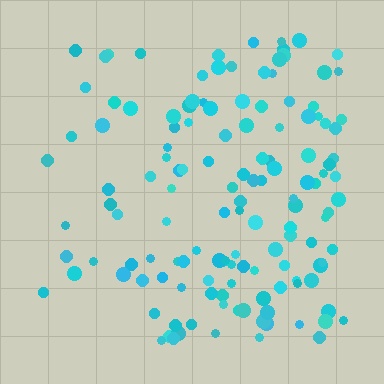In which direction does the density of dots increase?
From left to right, with the right side densest.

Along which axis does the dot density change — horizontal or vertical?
Horizontal.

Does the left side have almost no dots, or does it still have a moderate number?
Still a moderate number, just noticeably fewer than the right.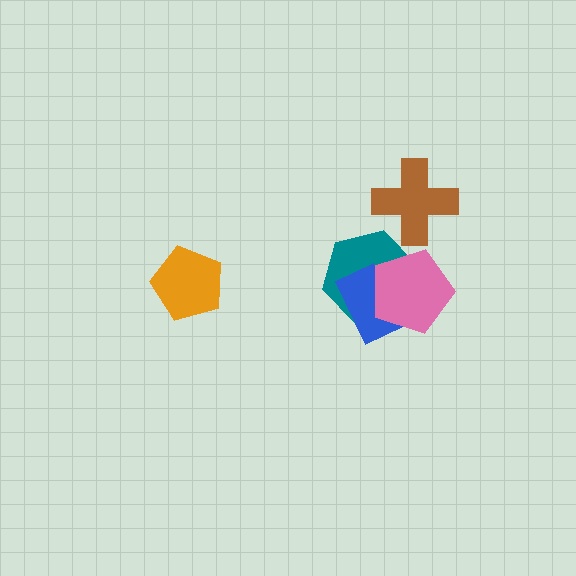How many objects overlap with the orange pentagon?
0 objects overlap with the orange pentagon.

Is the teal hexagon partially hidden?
Yes, it is partially covered by another shape.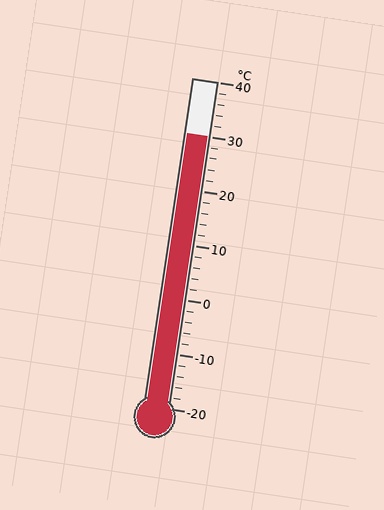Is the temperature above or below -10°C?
The temperature is above -10°C.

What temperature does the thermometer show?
The thermometer shows approximately 30°C.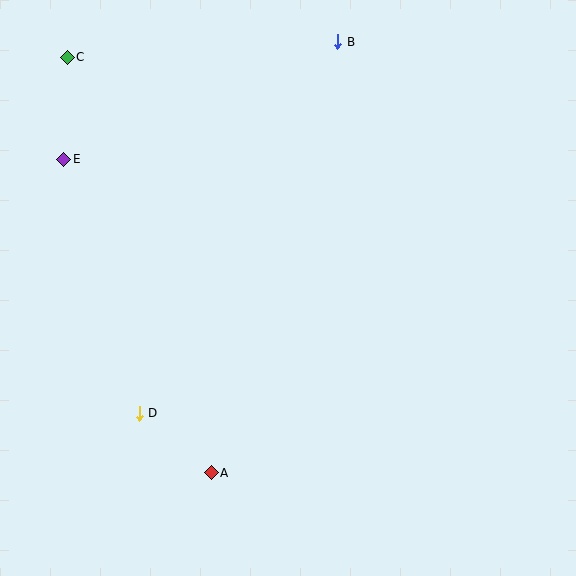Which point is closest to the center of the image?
Point D at (139, 413) is closest to the center.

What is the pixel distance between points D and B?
The distance between D and B is 422 pixels.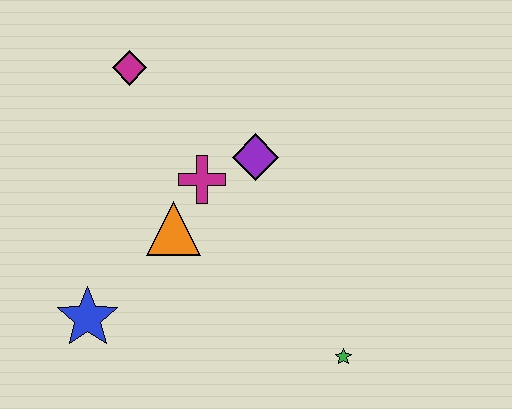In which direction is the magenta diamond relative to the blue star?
The magenta diamond is above the blue star.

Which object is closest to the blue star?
The orange triangle is closest to the blue star.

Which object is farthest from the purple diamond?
The blue star is farthest from the purple diamond.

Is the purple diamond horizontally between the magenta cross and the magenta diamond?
No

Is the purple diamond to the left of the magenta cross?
No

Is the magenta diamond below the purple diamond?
No